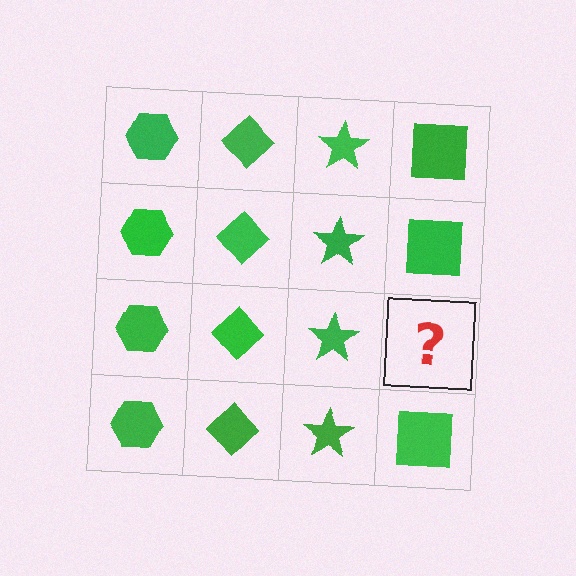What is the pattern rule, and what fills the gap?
The rule is that each column has a consistent shape. The gap should be filled with a green square.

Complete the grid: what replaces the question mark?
The question mark should be replaced with a green square.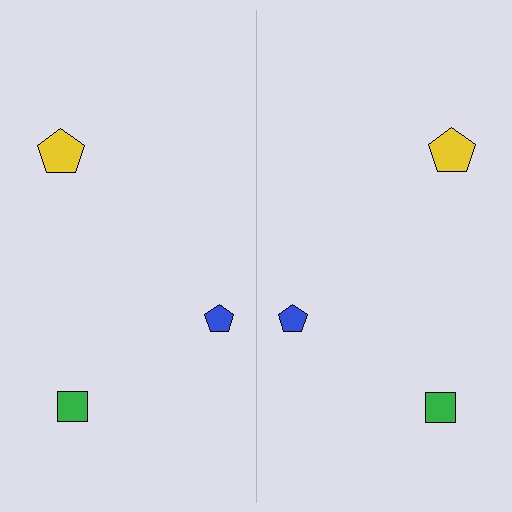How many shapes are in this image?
There are 6 shapes in this image.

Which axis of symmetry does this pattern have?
The pattern has a vertical axis of symmetry running through the center of the image.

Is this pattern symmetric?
Yes, this pattern has bilateral (reflection) symmetry.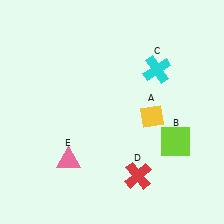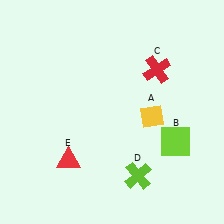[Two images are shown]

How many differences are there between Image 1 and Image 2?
There are 3 differences between the two images.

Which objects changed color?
C changed from cyan to red. D changed from red to lime. E changed from pink to red.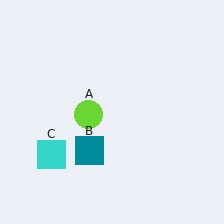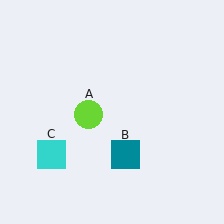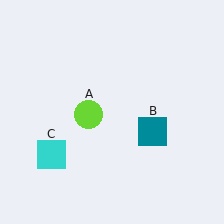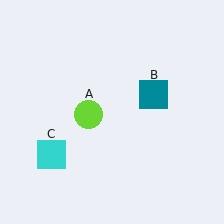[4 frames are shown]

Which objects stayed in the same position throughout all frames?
Lime circle (object A) and cyan square (object C) remained stationary.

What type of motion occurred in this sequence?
The teal square (object B) rotated counterclockwise around the center of the scene.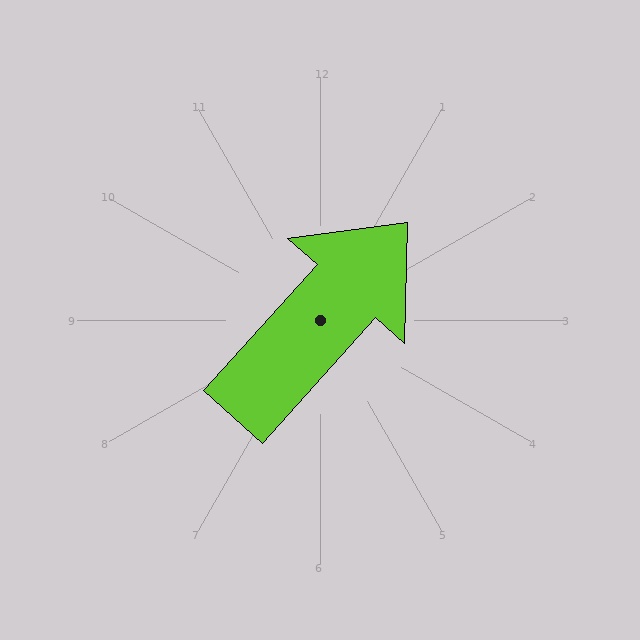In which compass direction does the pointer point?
Northeast.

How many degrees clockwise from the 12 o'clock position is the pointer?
Approximately 42 degrees.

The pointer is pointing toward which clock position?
Roughly 1 o'clock.